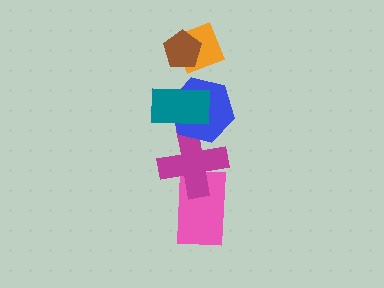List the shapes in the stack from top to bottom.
From top to bottom: the brown pentagon, the orange diamond, the teal rectangle, the blue hexagon, the magenta cross, the pink rectangle.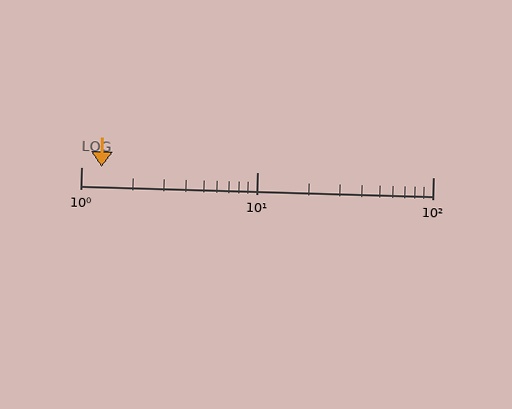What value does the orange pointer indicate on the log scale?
The pointer indicates approximately 1.3.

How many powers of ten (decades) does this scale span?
The scale spans 2 decades, from 1 to 100.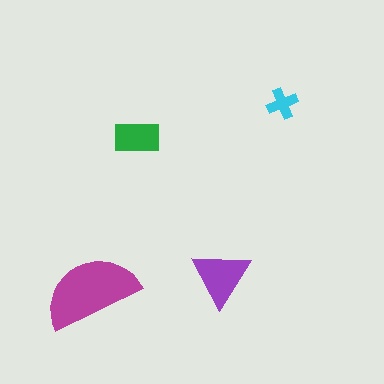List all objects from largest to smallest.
The magenta semicircle, the purple triangle, the green rectangle, the cyan cross.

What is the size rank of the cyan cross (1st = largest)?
4th.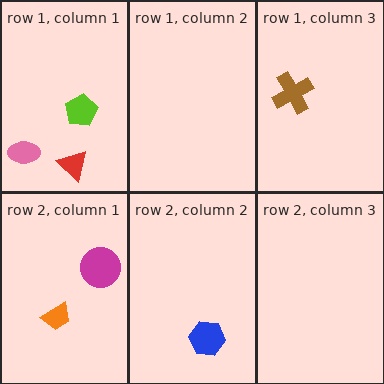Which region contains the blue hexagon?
The row 2, column 2 region.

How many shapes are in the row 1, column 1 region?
3.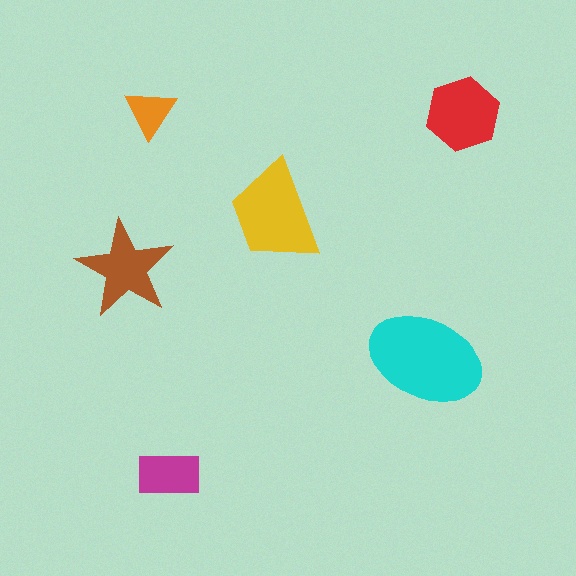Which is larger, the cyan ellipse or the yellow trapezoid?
The cyan ellipse.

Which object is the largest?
The cyan ellipse.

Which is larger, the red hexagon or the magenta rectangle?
The red hexagon.